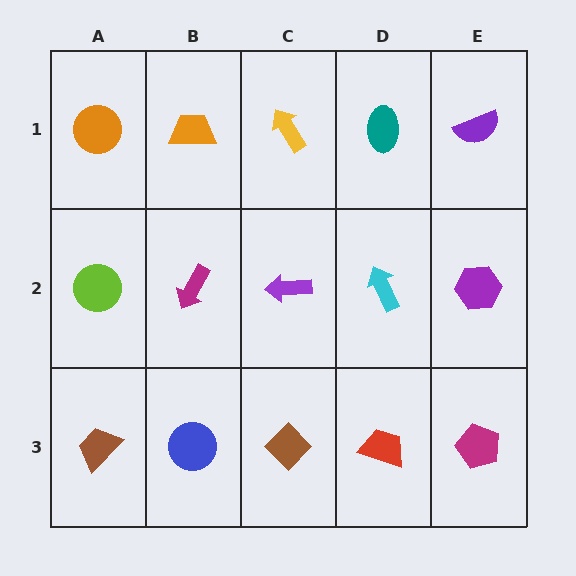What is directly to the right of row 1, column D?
A purple semicircle.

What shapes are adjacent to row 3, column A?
A lime circle (row 2, column A), a blue circle (row 3, column B).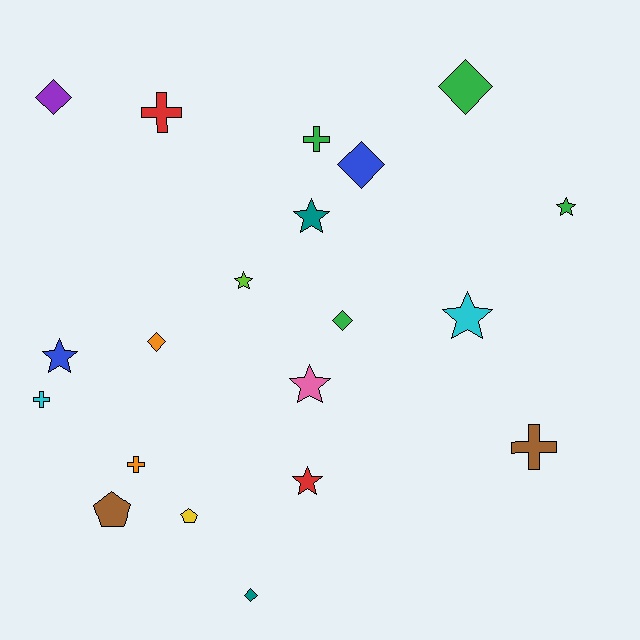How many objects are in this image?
There are 20 objects.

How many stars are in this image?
There are 7 stars.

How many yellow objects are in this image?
There is 1 yellow object.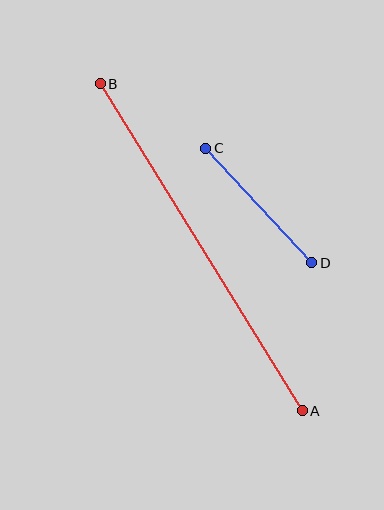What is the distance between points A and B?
The distance is approximately 384 pixels.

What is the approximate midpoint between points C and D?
The midpoint is at approximately (259, 206) pixels.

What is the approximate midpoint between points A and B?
The midpoint is at approximately (201, 247) pixels.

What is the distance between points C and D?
The distance is approximately 156 pixels.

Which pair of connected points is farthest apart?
Points A and B are farthest apart.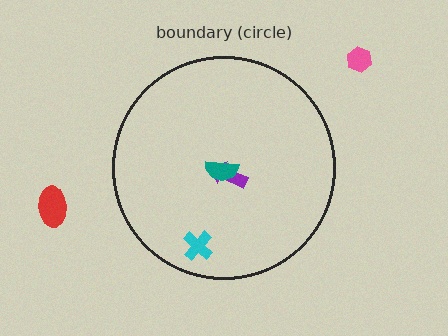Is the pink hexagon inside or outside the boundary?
Outside.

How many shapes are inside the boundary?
3 inside, 2 outside.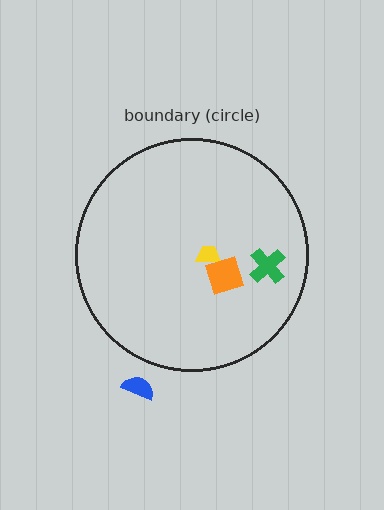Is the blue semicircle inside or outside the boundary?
Outside.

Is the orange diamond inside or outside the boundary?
Inside.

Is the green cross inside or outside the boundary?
Inside.